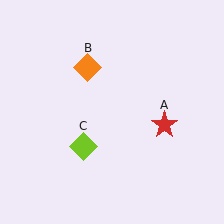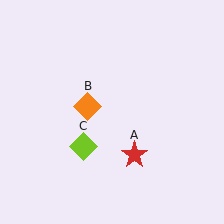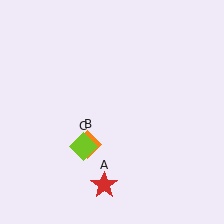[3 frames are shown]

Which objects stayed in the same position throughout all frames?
Lime diamond (object C) remained stationary.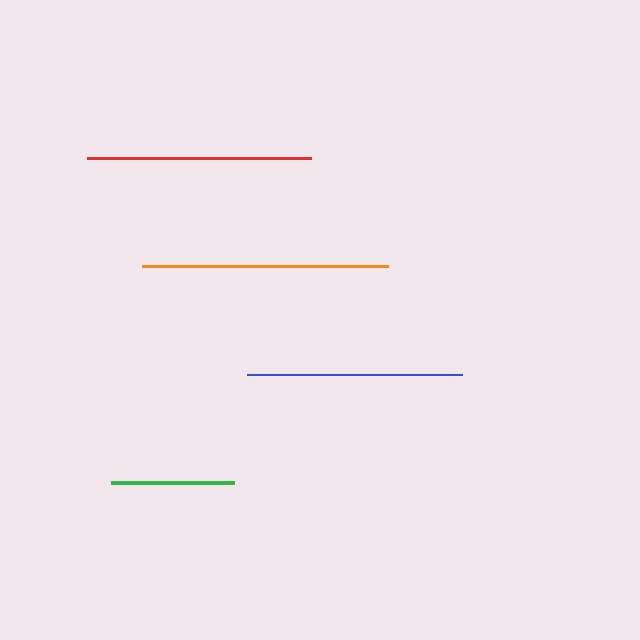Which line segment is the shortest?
The green line is the shortest at approximately 123 pixels.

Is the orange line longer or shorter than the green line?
The orange line is longer than the green line.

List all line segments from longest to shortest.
From longest to shortest: orange, red, blue, green.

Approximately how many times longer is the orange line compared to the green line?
The orange line is approximately 2.0 times the length of the green line.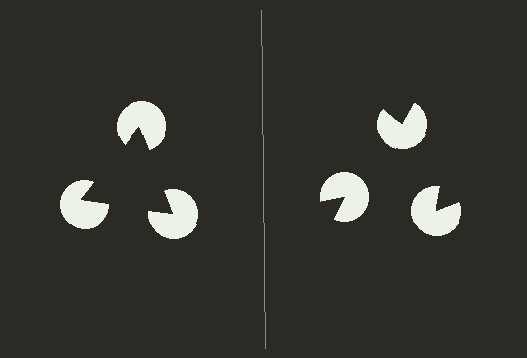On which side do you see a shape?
An illusory triangle appears on the left side. On the right side the wedge cuts are rotated, so no coherent shape forms.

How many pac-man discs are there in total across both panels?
6 — 3 on each side.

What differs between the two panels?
The pac-man discs are positioned identically on both sides; only the wedge orientations differ. On the left they align to a triangle; on the right they are misaligned.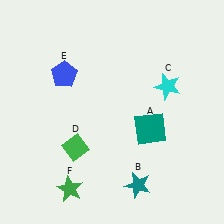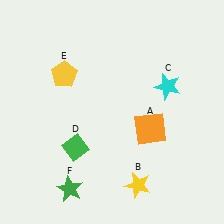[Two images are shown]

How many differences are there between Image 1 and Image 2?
There are 3 differences between the two images.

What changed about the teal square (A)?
In Image 1, A is teal. In Image 2, it changed to orange.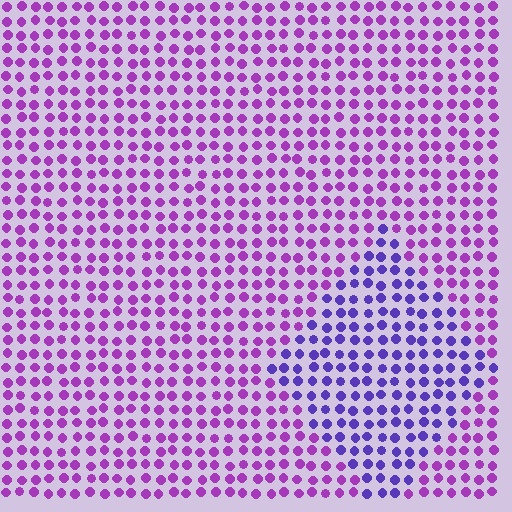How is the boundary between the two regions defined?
The boundary is defined purely by a slight shift in hue (about 35 degrees). Spacing, size, and orientation are identical on both sides.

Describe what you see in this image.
The image is filled with small purple elements in a uniform arrangement. A diamond-shaped region is visible where the elements are tinted to a slightly different hue, forming a subtle color boundary.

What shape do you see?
I see a diamond.